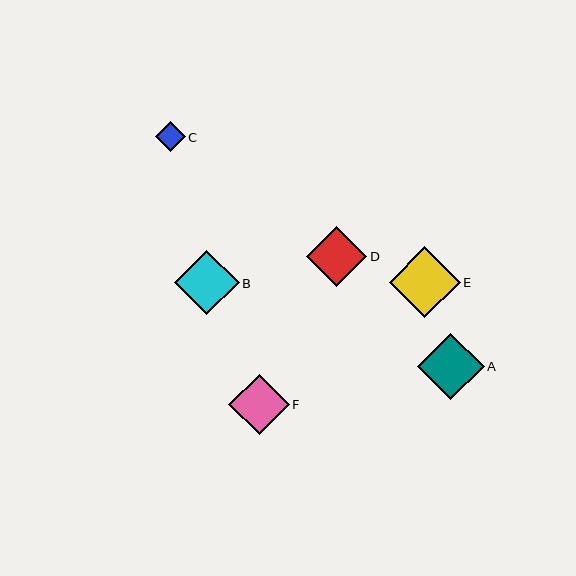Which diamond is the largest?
Diamond E is the largest with a size of approximately 70 pixels.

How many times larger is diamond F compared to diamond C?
Diamond F is approximately 2.0 times the size of diamond C.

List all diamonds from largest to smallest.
From largest to smallest: E, A, B, F, D, C.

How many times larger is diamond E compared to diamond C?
Diamond E is approximately 2.4 times the size of diamond C.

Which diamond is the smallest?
Diamond C is the smallest with a size of approximately 29 pixels.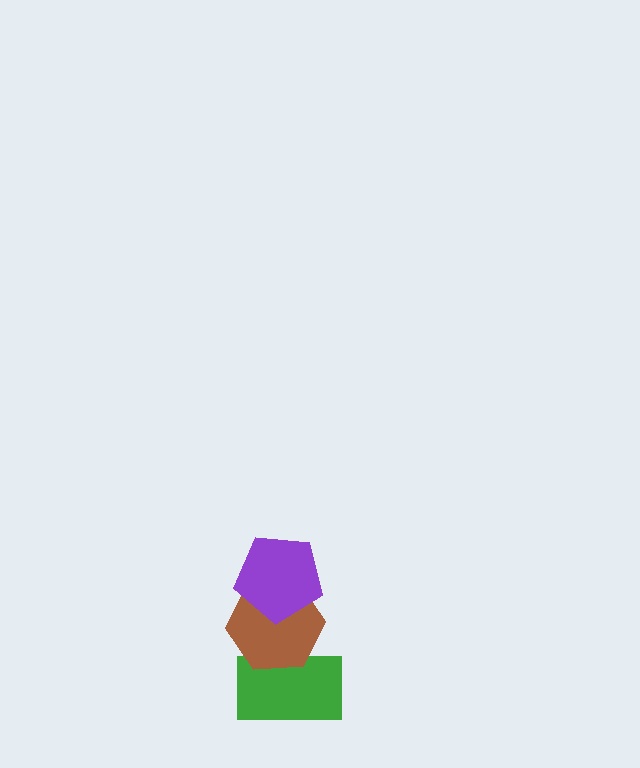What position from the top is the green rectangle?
The green rectangle is 3rd from the top.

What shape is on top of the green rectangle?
The brown hexagon is on top of the green rectangle.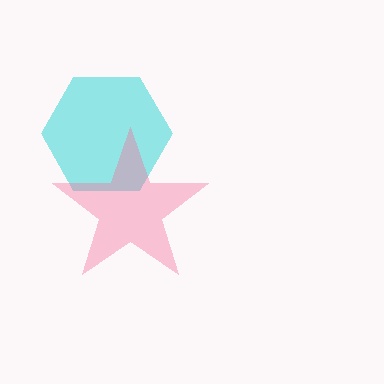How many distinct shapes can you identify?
There are 2 distinct shapes: a cyan hexagon, a pink star.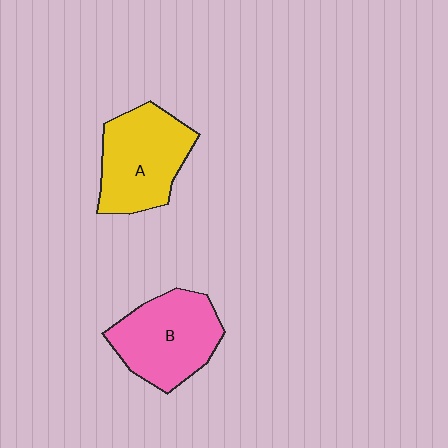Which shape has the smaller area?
Shape B (pink).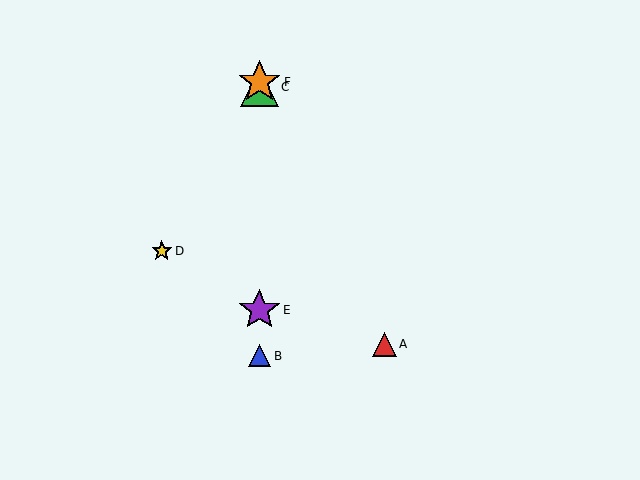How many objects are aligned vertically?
4 objects (B, C, E, F) are aligned vertically.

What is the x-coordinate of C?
Object C is at x≈259.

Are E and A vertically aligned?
No, E is at x≈259 and A is at x≈384.